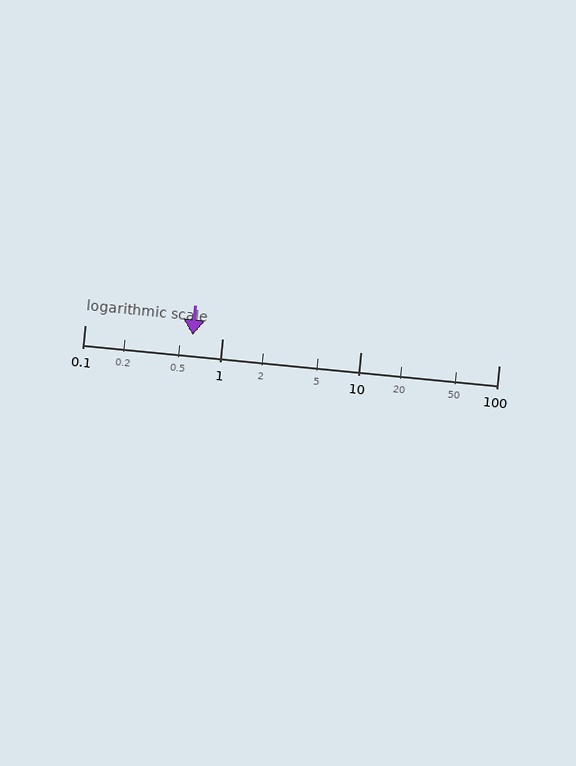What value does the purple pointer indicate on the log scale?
The pointer indicates approximately 0.61.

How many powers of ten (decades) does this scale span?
The scale spans 3 decades, from 0.1 to 100.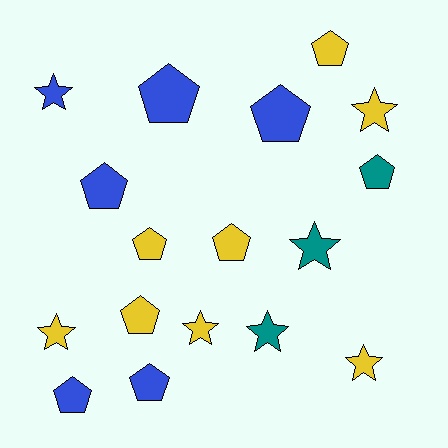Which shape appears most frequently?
Pentagon, with 10 objects.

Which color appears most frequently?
Yellow, with 8 objects.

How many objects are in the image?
There are 17 objects.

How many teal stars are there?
There are 2 teal stars.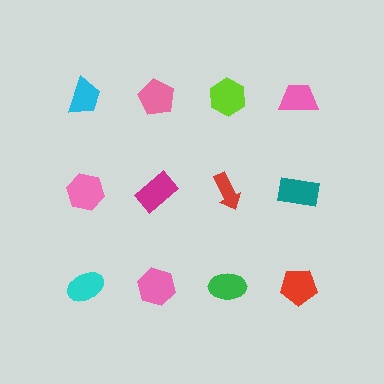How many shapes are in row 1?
4 shapes.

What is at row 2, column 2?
A magenta rectangle.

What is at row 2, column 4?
A teal rectangle.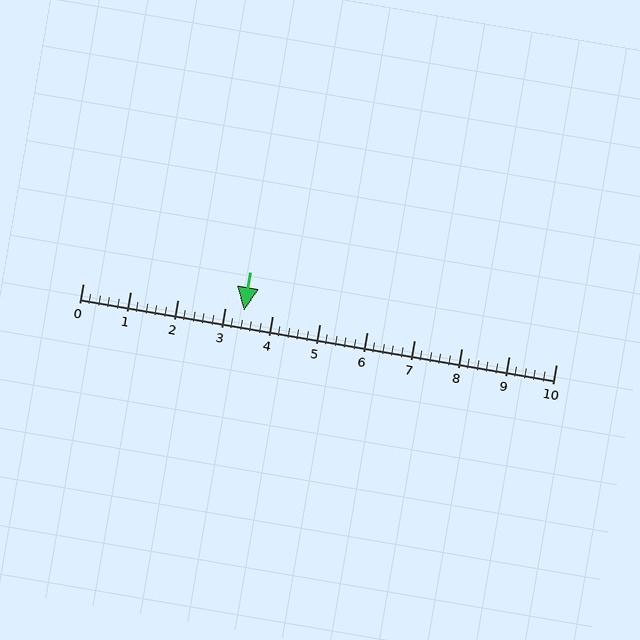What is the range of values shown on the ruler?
The ruler shows values from 0 to 10.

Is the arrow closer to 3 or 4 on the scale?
The arrow is closer to 3.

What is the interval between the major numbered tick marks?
The major tick marks are spaced 1 units apart.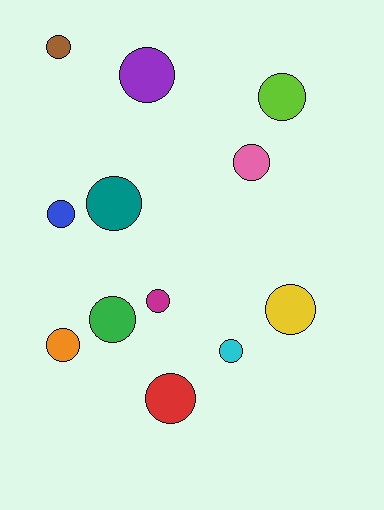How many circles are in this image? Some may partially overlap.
There are 12 circles.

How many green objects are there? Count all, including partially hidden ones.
There is 1 green object.